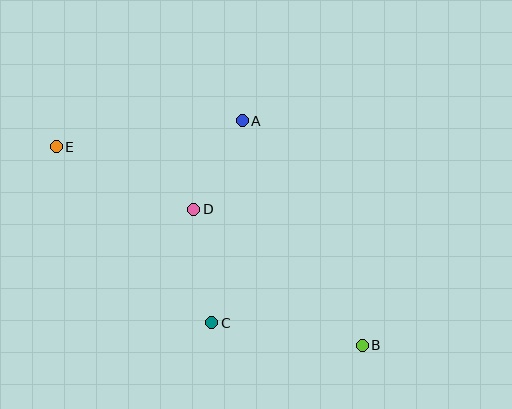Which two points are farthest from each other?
Points B and E are farthest from each other.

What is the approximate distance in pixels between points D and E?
The distance between D and E is approximately 151 pixels.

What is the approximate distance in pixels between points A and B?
The distance between A and B is approximately 255 pixels.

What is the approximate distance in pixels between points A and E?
The distance between A and E is approximately 187 pixels.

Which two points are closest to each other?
Points A and D are closest to each other.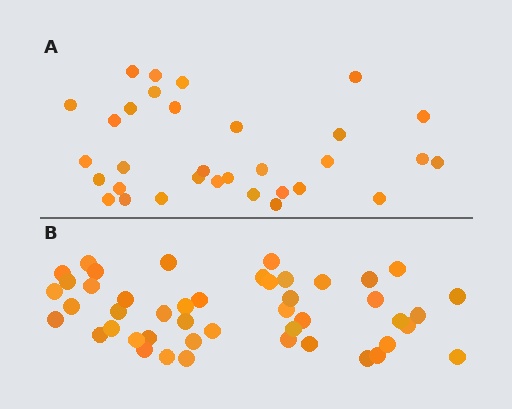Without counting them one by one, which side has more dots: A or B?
Region B (the bottom region) has more dots.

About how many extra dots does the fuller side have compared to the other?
Region B has approximately 15 more dots than region A.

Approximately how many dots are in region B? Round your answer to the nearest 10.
About 50 dots. (The exact count is 46, which rounds to 50.)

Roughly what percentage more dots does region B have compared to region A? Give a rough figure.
About 45% more.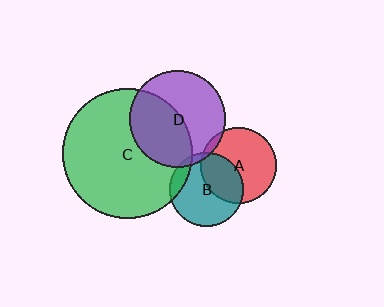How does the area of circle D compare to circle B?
Approximately 1.7 times.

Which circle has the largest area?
Circle C (green).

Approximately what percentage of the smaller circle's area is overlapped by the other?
Approximately 35%.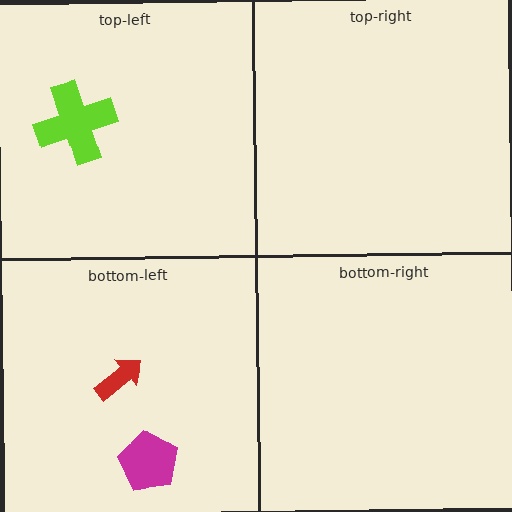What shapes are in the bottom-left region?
The magenta pentagon, the red arrow.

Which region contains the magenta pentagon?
The bottom-left region.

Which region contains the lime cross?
The top-left region.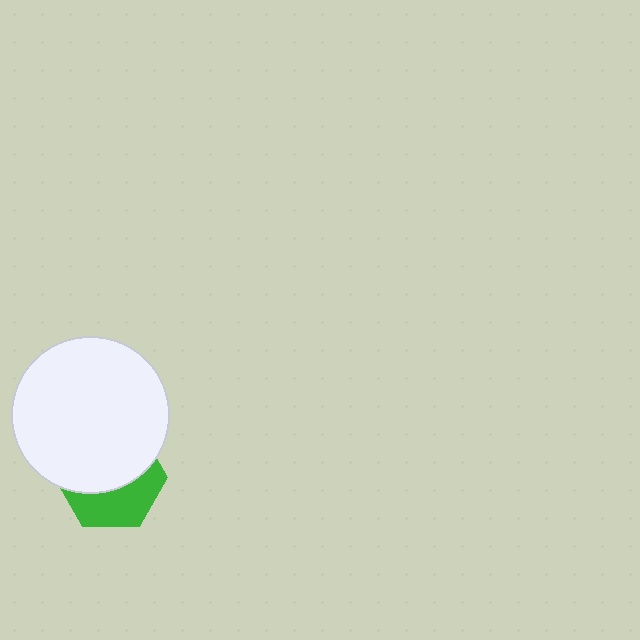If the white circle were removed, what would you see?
You would see the complete green hexagon.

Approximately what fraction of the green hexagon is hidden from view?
Roughly 59% of the green hexagon is hidden behind the white circle.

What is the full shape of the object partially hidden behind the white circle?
The partially hidden object is a green hexagon.